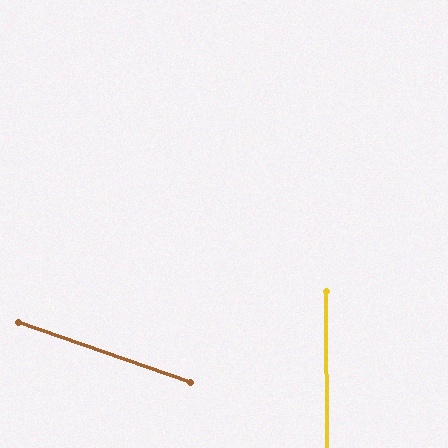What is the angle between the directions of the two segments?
Approximately 70 degrees.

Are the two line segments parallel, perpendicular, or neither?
Neither parallel nor perpendicular — they differ by about 70°.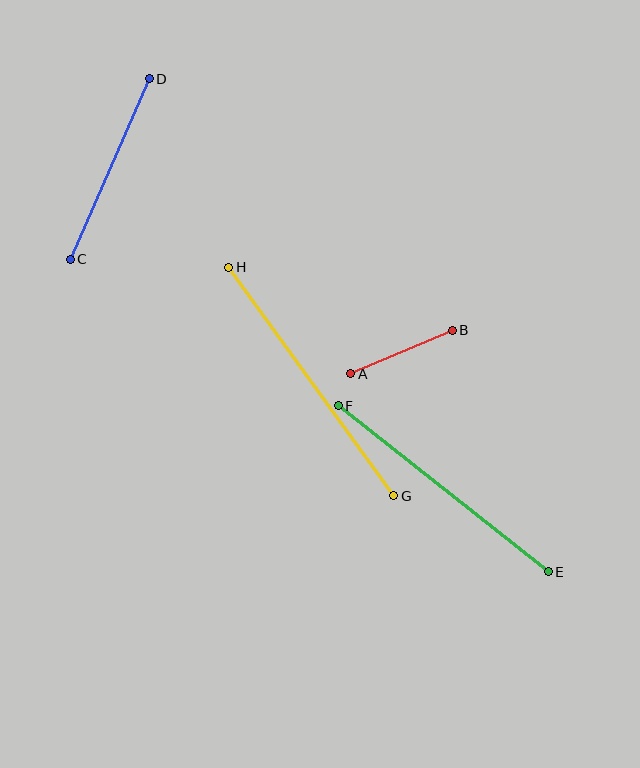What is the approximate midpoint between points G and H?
The midpoint is at approximately (311, 382) pixels.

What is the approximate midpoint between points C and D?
The midpoint is at approximately (110, 169) pixels.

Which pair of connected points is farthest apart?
Points G and H are farthest apart.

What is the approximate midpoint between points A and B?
The midpoint is at approximately (401, 352) pixels.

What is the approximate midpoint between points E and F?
The midpoint is at approximately (443, 489) pixels.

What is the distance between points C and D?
The distance is approximately 197 pixels.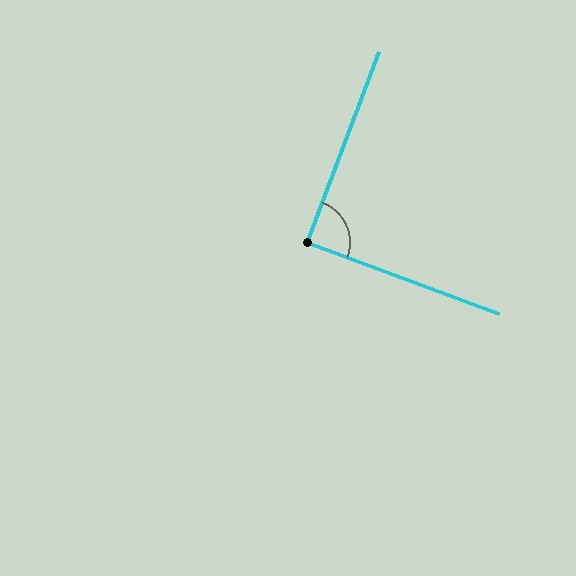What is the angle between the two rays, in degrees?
Approximately 90 degrees.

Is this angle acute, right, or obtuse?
It is approximately a right angle.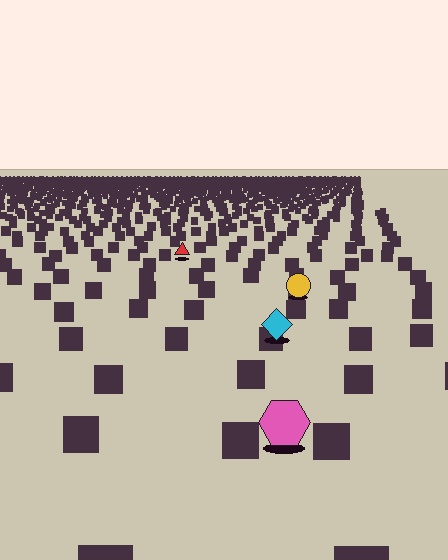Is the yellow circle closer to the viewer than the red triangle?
Yes. The yellow circle is closer — you can tell from the texture gradient: the ground texture is coarser near it.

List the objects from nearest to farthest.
From nearest to farthest: the pink hexagon, the cyan diamond, the yellow circle, the red triangle.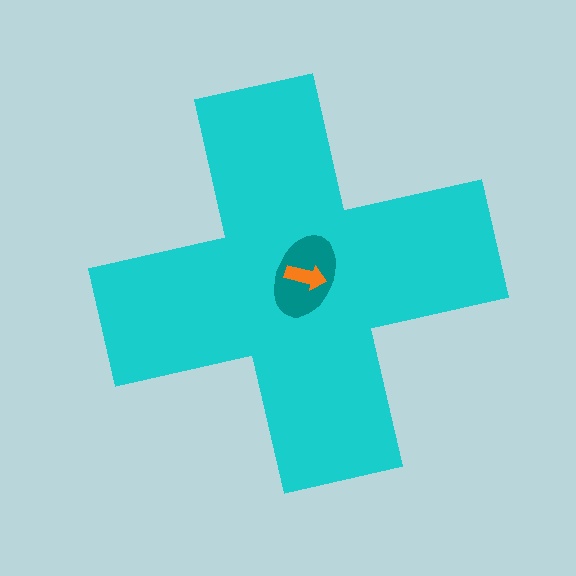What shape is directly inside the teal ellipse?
The orange arrow.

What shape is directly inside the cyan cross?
The teal ellipse.